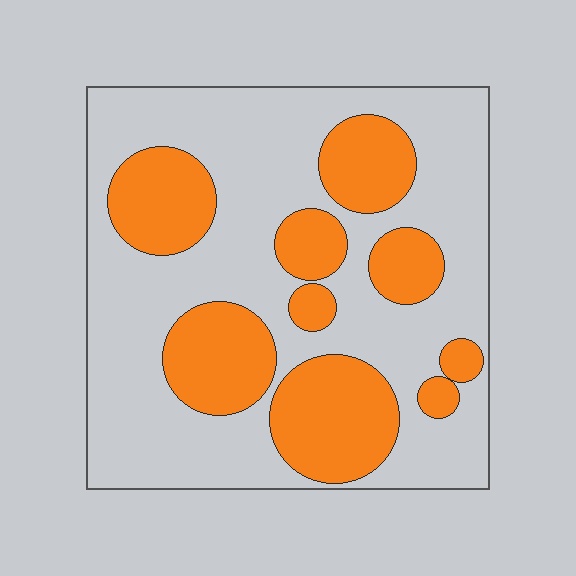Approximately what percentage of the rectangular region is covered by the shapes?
Approximately 35%.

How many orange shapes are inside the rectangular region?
9.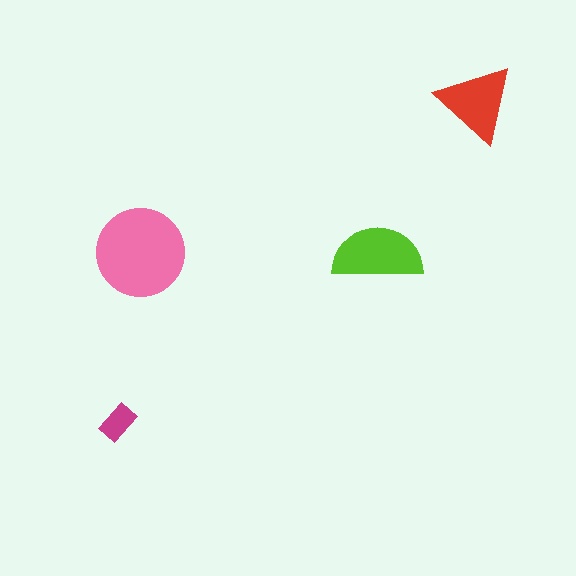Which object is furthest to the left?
The magenta rectangle is leftmost.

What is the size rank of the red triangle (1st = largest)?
3rd.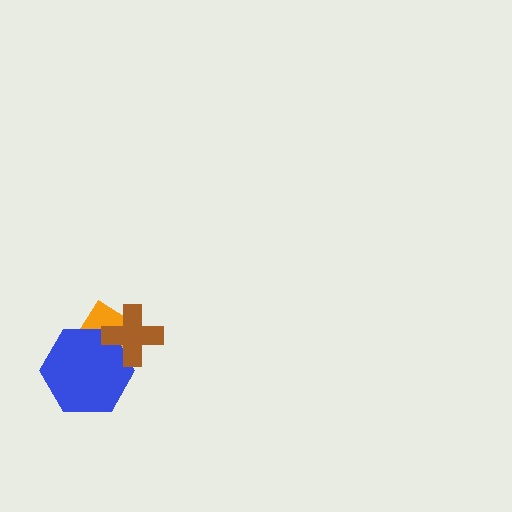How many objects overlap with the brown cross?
2 objects overlap with the brown cross.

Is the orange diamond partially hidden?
Yes, it is partially covered by another shape.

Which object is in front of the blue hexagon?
The brown cross is in front of the blue hexagon.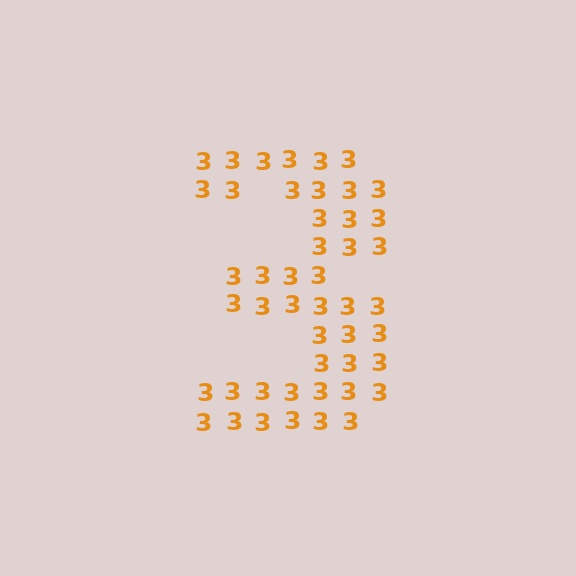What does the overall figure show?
The overall figure shows the digit 3.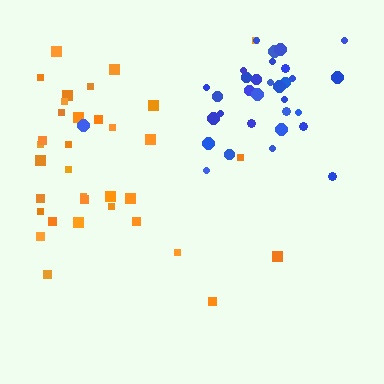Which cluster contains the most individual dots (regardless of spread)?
Orange (34).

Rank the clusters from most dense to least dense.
blue, orange.